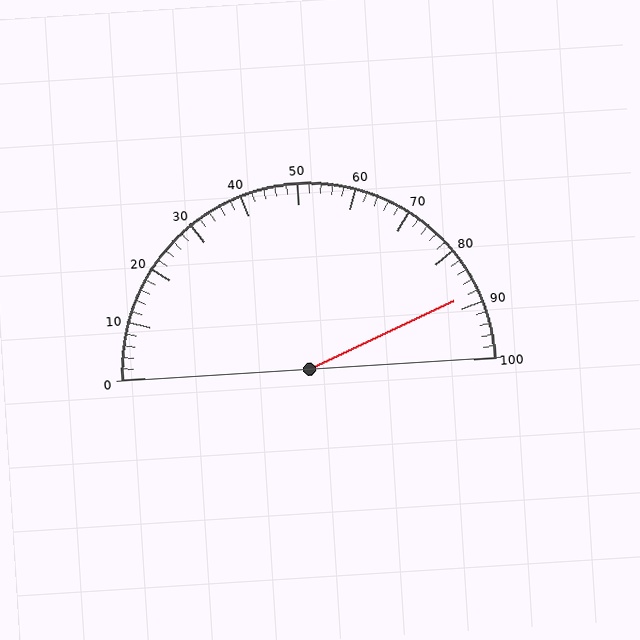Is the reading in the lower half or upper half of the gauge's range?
The reading is in the upper half of the range (0 to 100).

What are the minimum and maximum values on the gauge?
The gauge ranges from 0 to 100.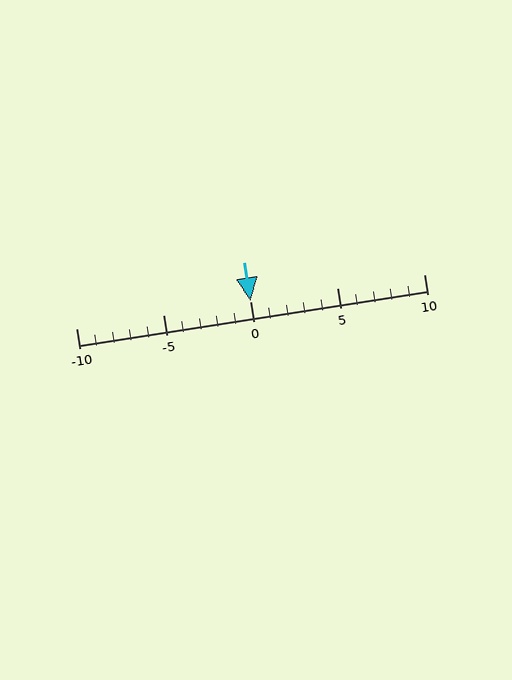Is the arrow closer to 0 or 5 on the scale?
The arrow is closer to 0.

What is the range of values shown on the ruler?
The ruler shows values from -10 to 10.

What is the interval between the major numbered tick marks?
The major tick marks are spaced 5 units apart.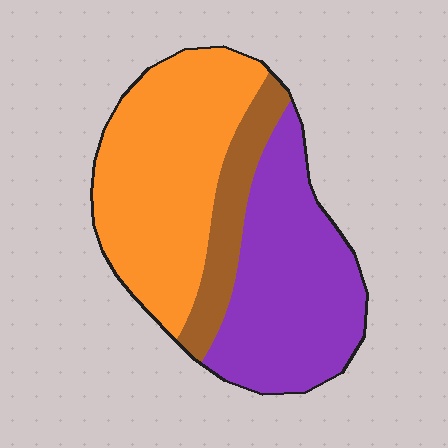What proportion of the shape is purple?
Purple takes up between a third and a half of the shape.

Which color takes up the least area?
Brown, at roughly 15%.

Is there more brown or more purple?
Purple.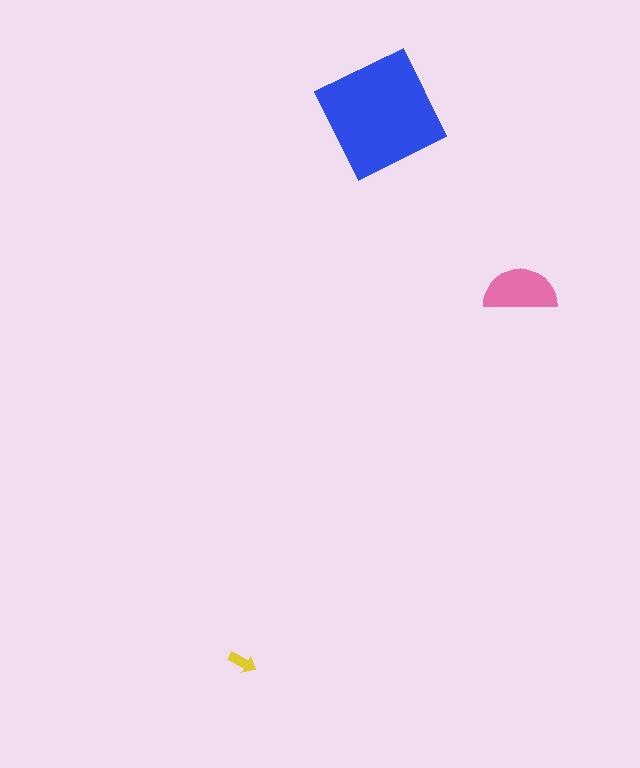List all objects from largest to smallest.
The blue square, the pink semicircle, the yellow arrow.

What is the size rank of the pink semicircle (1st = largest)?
2nd.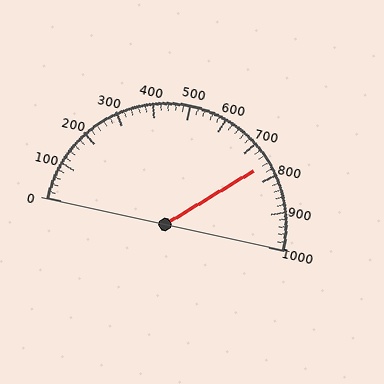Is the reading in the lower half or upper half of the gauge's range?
The reading is in the upper half of the range (0 to 1000).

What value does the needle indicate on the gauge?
The needle indicates approximately 760.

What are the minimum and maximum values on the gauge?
The gauge ranges from 0 to 1000.